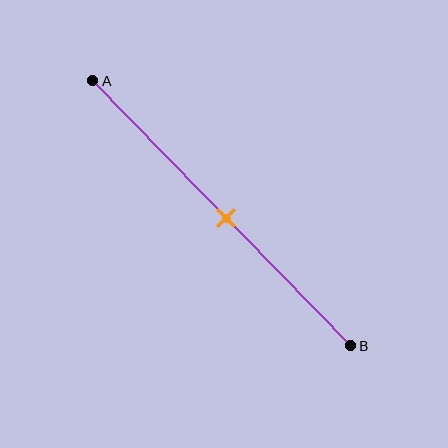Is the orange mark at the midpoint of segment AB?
Yes, the mark is approximately at the midpoint.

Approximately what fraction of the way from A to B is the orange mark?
The orange mark is approximately 50% of the way from A to B.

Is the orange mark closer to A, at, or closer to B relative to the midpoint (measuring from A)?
The orange mark is approximately at the midpoint of segment AB.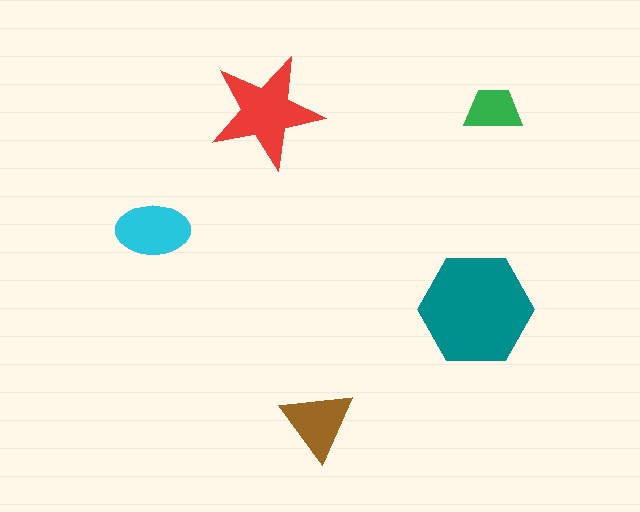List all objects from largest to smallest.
The teal hexagon, the red star, the cyan ellipse, the brown triangle, the green trapezoid.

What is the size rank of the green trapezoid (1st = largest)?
5th.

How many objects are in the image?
There are 5 objects in the image.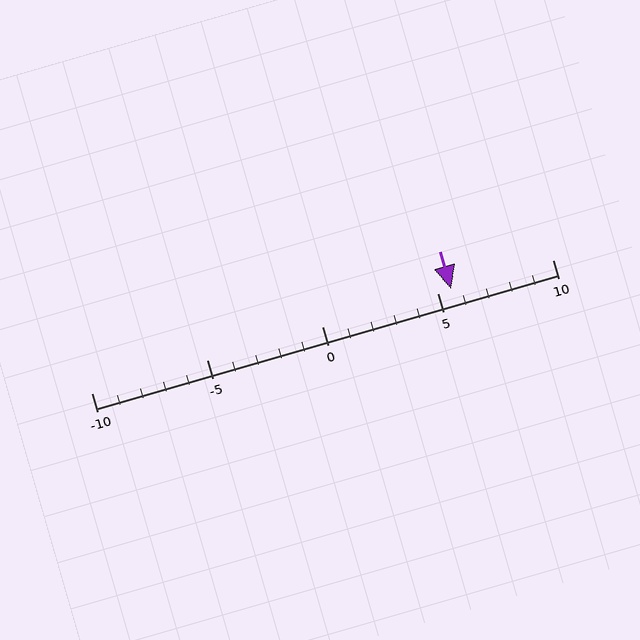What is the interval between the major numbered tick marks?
The major tick marks are spaced 5 units apart.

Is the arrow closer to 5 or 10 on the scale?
The arrow is closer to 5.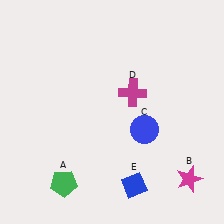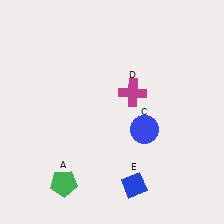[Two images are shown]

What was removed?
The magenta star (B) was removed in Image 2.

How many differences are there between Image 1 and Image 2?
There is 1 difference between the two images.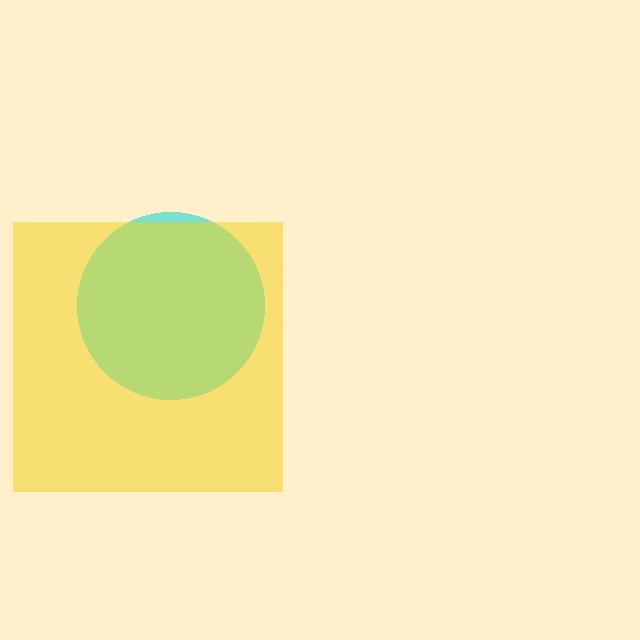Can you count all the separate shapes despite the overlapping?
Yes, there are 2 separate shapes.